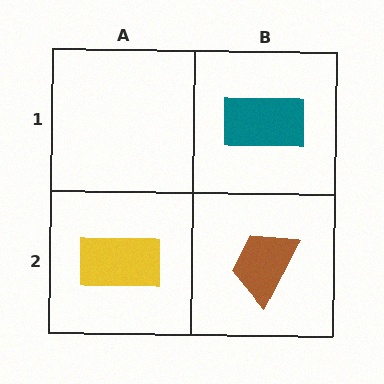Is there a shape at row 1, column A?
No, that cell is empty.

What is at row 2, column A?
A yellow rectangle.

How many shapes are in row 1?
1 shape.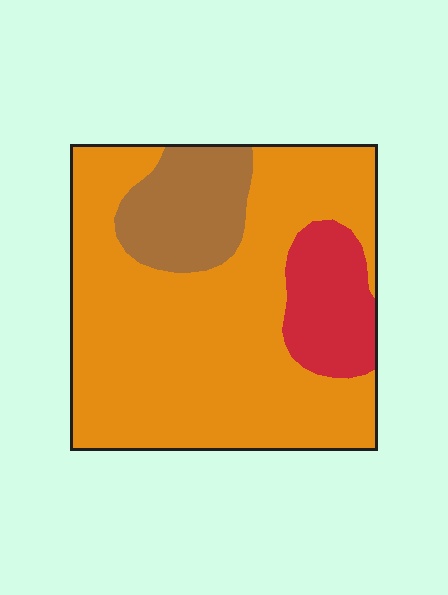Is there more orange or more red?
Orange.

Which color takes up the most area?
Orange, at roughly 70%.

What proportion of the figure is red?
Red covers 13% of the figure.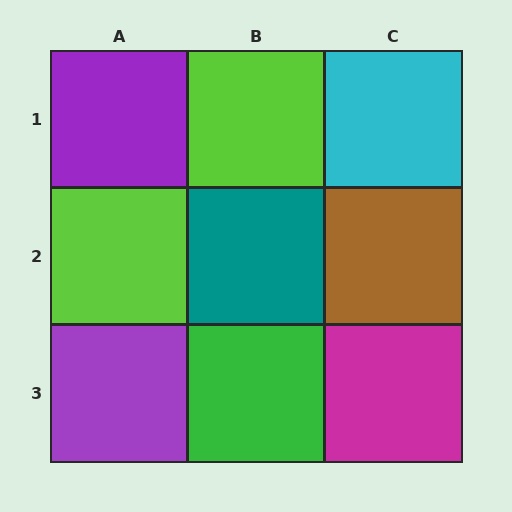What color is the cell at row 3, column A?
Purple.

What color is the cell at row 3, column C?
Magenta.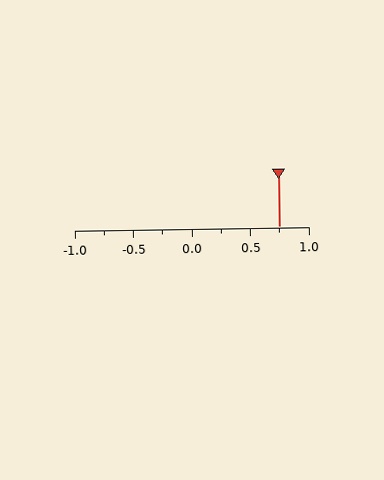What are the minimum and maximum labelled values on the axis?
The axis runs from -1.0 to 1.0.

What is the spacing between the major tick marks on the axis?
The major ticks are spaced 0.5 apart.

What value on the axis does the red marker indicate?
The marker indicates approximately 0.75.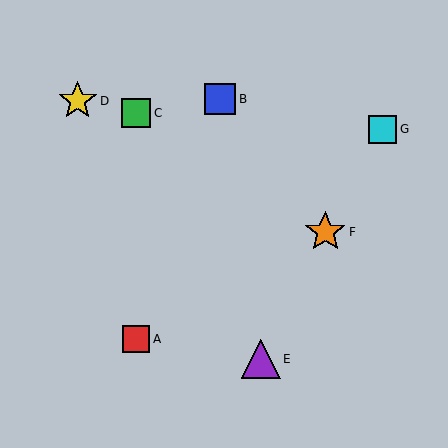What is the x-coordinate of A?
Object A is at x≈136.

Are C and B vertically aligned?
No, C is at x≈136 and B is at x≈220.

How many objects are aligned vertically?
2 objects (A, C) are aligned vertically.